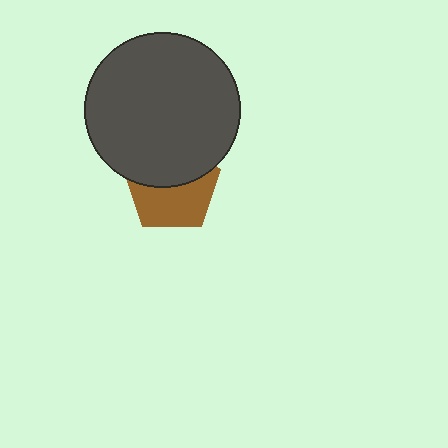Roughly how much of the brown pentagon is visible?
About half of it is visible (roughly 54%).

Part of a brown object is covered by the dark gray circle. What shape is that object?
It is a pentagon.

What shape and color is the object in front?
The object in front is a dark gray circle.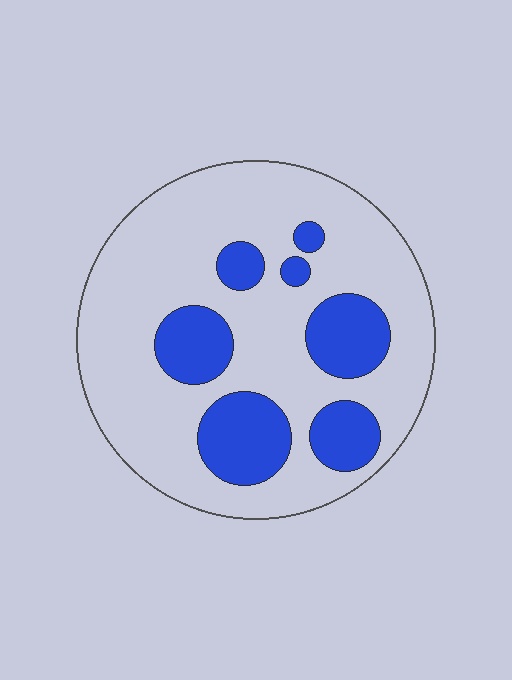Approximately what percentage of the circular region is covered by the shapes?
Approximately 25%.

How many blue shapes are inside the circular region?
7.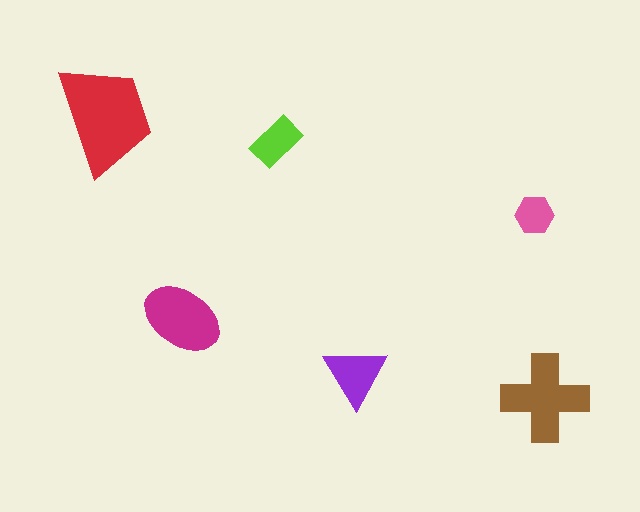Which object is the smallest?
The pink hexagon.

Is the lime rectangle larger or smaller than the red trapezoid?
Smaller.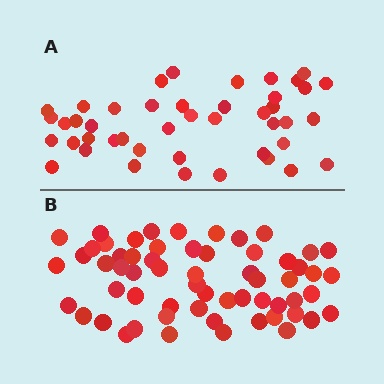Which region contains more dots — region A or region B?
Region B (the bottom region) has more dots.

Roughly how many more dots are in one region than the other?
Region B has approximately 15 more dots than region A.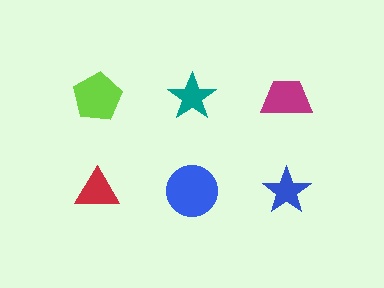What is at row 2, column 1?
A red triangle.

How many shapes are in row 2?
3 shapes.